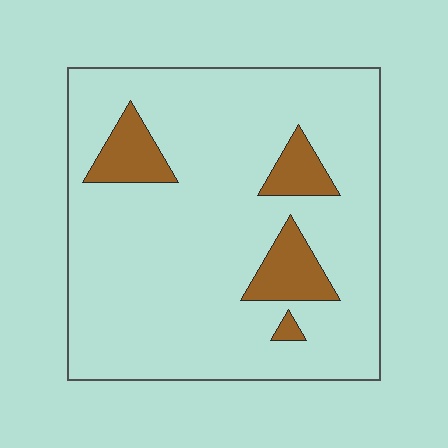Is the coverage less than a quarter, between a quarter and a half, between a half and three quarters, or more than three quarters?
Less than a quarter.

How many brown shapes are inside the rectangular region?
4.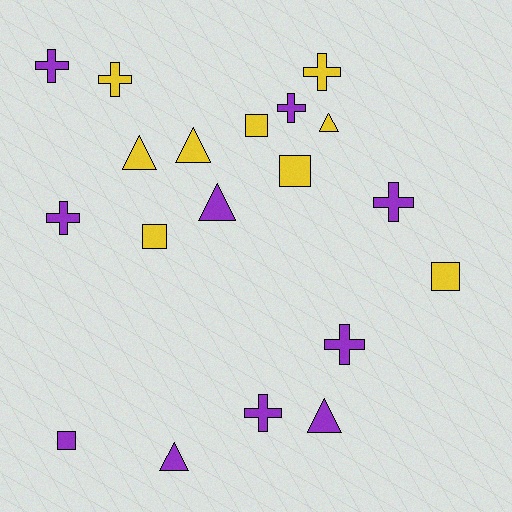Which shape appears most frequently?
Cross, with 8 objects.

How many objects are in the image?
There are 19 objects.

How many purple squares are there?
There is 1 purple square.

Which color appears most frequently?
Purple, with 10 objects.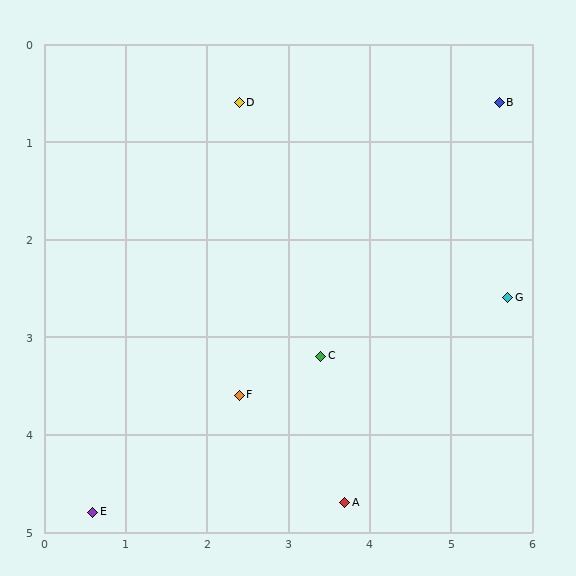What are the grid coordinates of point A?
Point A is at approximately (3.7, 4.7).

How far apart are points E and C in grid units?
Points E and C are about 3.2 grid units apart.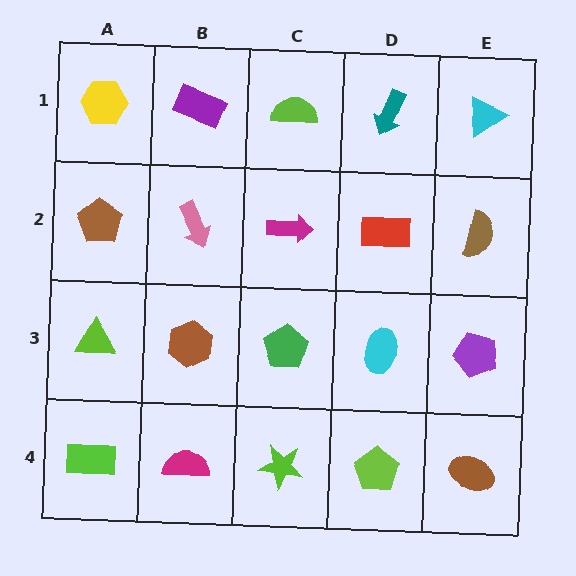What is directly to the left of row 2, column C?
A pink arrow.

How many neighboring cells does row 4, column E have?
2.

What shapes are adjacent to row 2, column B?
A purple rectangle (row 1, column B), a brown hexagon (row 3, column B), a brown pentagon (row 2, column A), a magenta arrow (row 2, column C).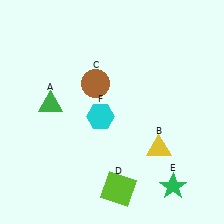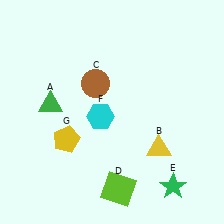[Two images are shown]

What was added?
A yellow pentagon (G) was added in Image 2.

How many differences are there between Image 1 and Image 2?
There is 1 difference between the two images.